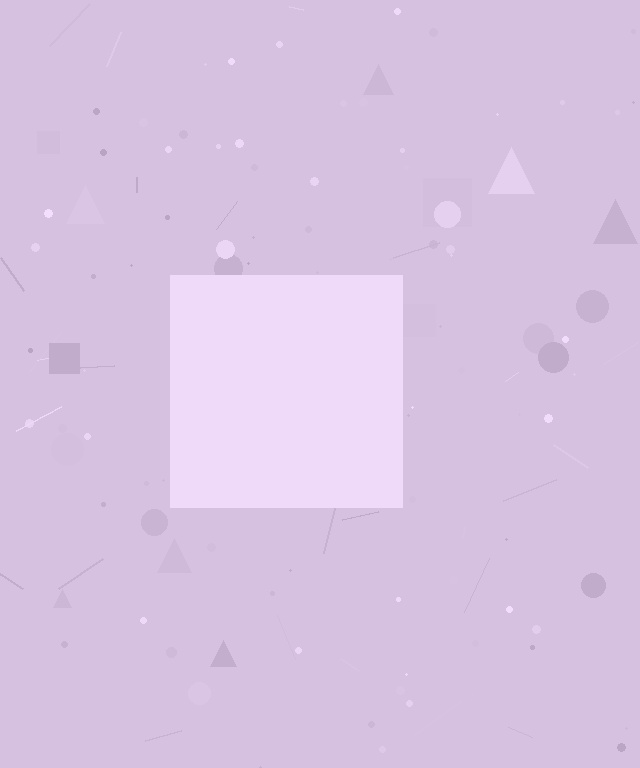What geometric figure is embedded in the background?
A square is embedded in the background.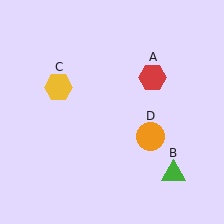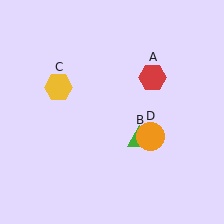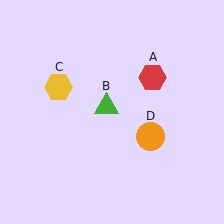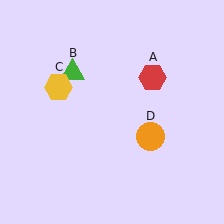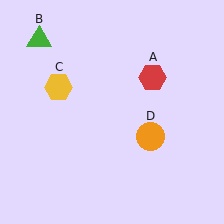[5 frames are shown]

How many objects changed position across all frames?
1 object changed position: green triangle (object B).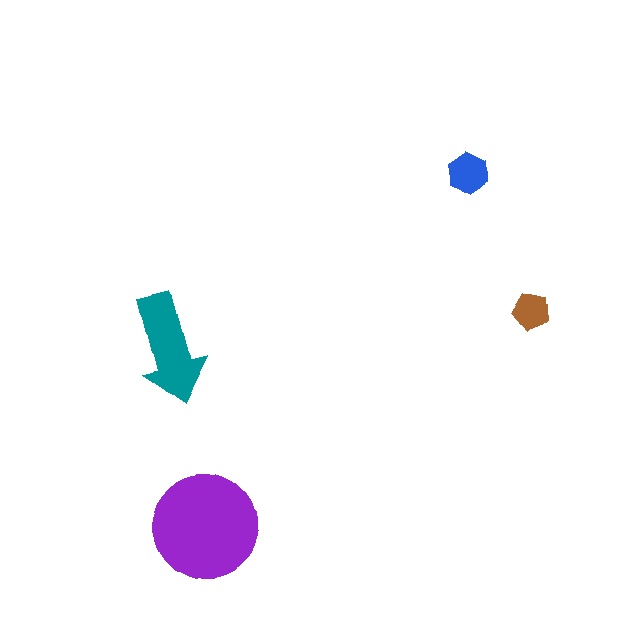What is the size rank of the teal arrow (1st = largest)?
2nd.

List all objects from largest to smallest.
The purple circle, the teal arrow, the blue hexagon, the brown pentagon.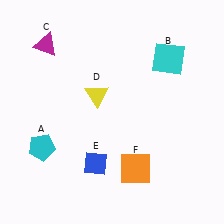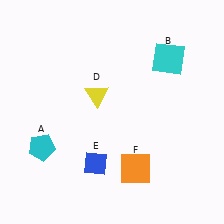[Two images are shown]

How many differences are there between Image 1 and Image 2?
There is 1 difference between the two images.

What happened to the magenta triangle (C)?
The magenta triangle (C) was removed in Image 2. It was in the top-left area of Image 1.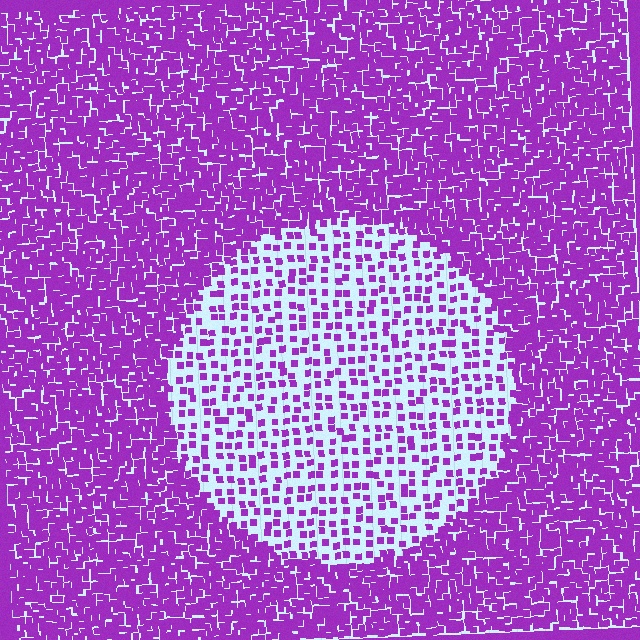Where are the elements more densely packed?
The elements are more densely packed outside the circle boundary.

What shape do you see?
I see a circle.